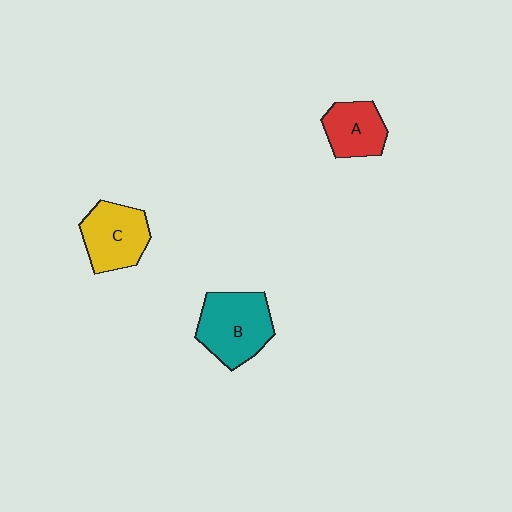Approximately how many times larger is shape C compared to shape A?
Approximately 1.3 times.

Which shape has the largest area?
Shape B (teal).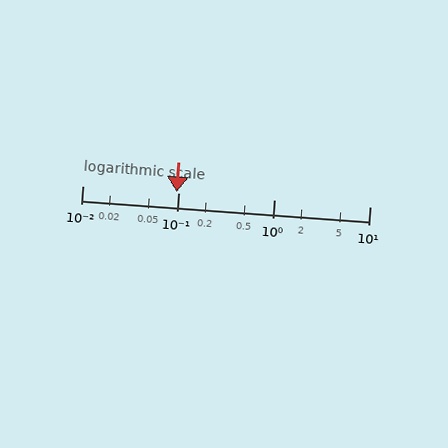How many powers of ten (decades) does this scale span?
The scale spans 3 decades, from 0.01 to 10.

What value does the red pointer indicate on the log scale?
The pointer indicates approximately 0.097.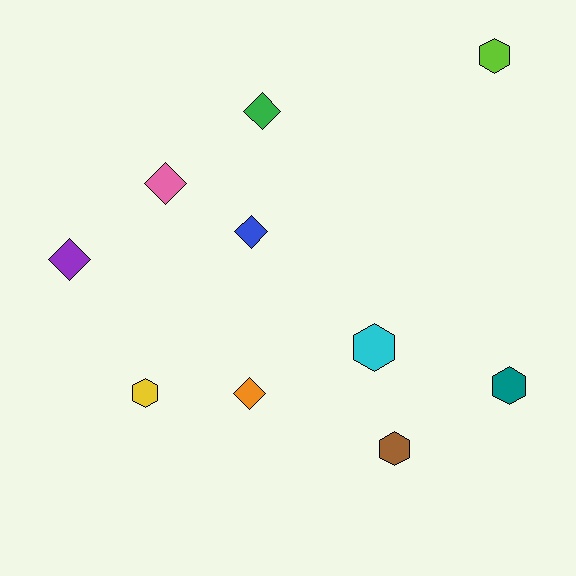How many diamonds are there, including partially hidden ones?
There are 5 diamonds.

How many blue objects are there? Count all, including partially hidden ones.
There is 1 blue object.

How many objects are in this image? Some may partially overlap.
There are 10 objects.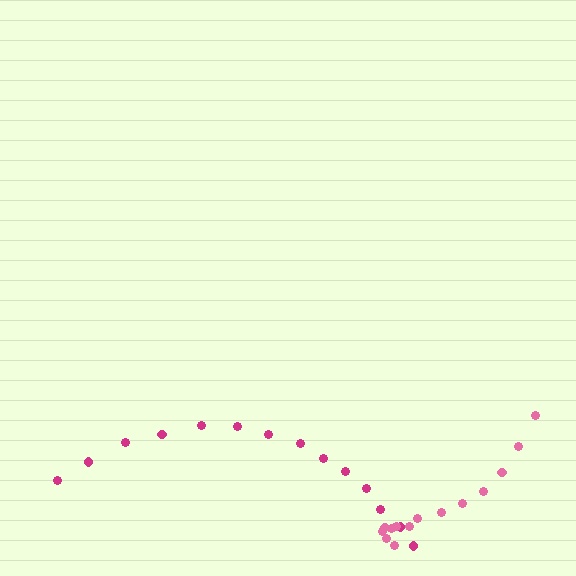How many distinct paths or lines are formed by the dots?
There are 2 distinct paths.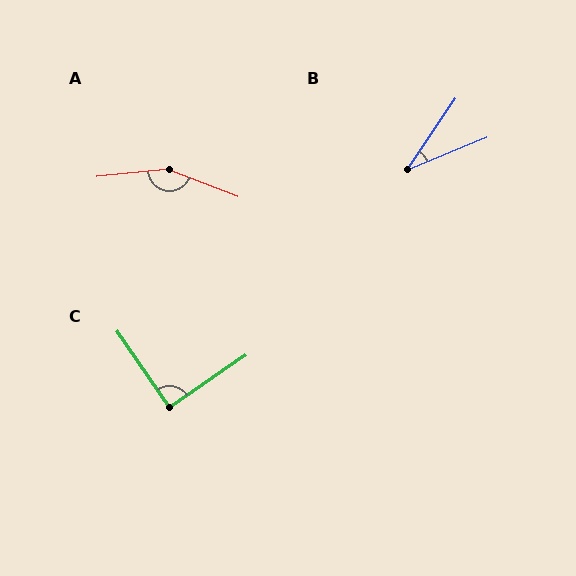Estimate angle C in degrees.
Approximately 90 degrees.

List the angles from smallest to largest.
B (33°), C (90°), A (153°).